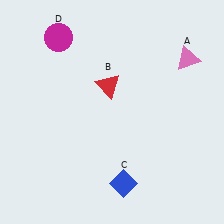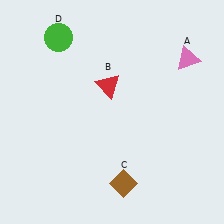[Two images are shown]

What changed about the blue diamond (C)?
In Image 1, C is blue. In Image 2, it changed to brown.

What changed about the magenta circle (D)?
In Image 1, D is magenta. In Image 2, it changed to green.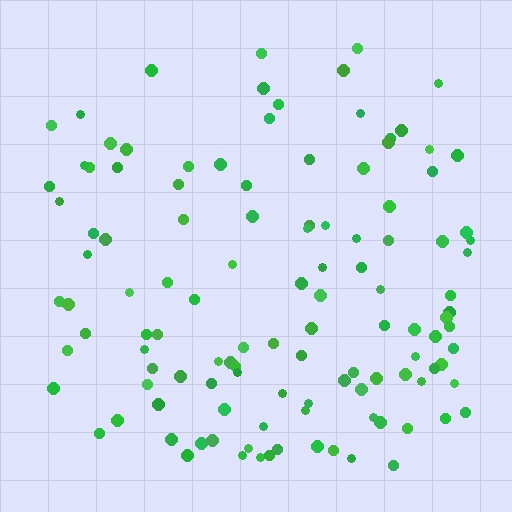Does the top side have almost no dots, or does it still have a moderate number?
Still a moderate number, just noticeably fewer than the bottom.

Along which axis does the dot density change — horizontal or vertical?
Vertical.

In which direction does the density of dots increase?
From top to bottom, with the bottom side densest.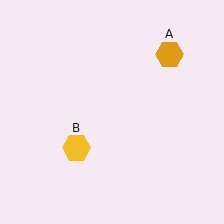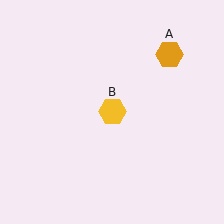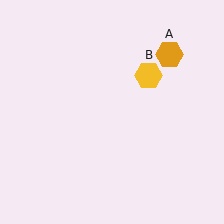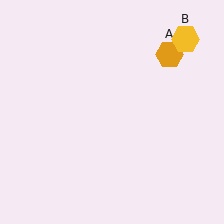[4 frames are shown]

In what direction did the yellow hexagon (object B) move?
The yellow hexagon (object B) moved up and to the right.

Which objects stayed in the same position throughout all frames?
Orange hexagon (object A) remained stationary.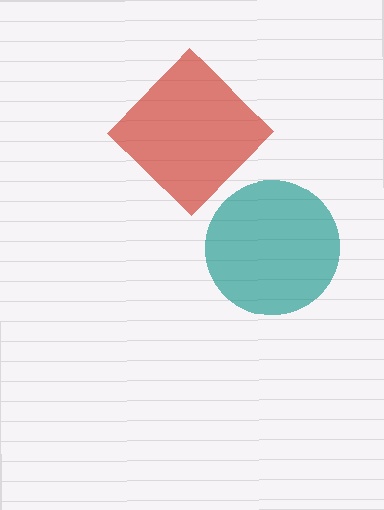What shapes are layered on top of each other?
The layered shapes are: a teal circle, a red diamond.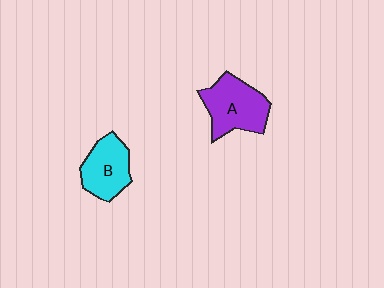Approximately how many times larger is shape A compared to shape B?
Approximately 1.2 times.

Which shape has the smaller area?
Shape B (cyan).